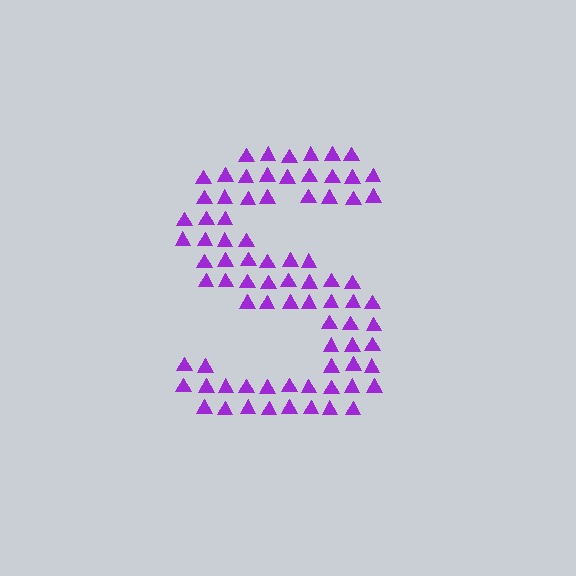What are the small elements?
The small elements are triangles.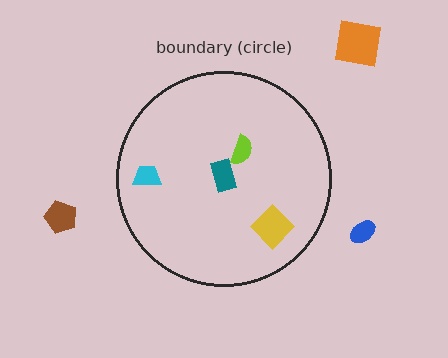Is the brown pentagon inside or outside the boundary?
Outside.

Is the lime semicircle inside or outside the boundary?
Inside.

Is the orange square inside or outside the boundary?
Outside.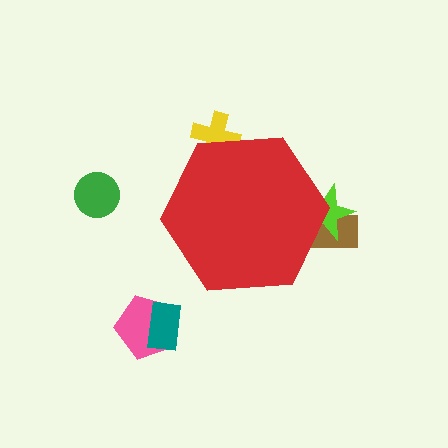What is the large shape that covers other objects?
A red hexagon.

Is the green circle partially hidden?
No, the green circle is fully visible.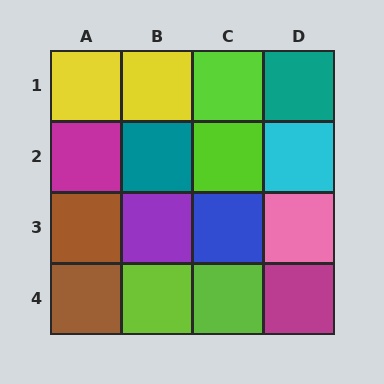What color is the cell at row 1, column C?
Lime.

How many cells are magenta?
2 cells are magenta.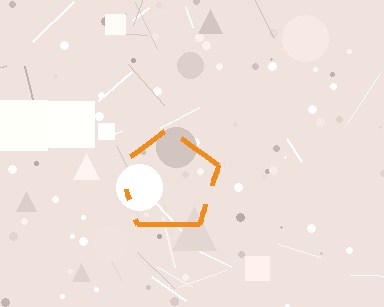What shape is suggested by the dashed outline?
The dashed outline suggests a pentagon.